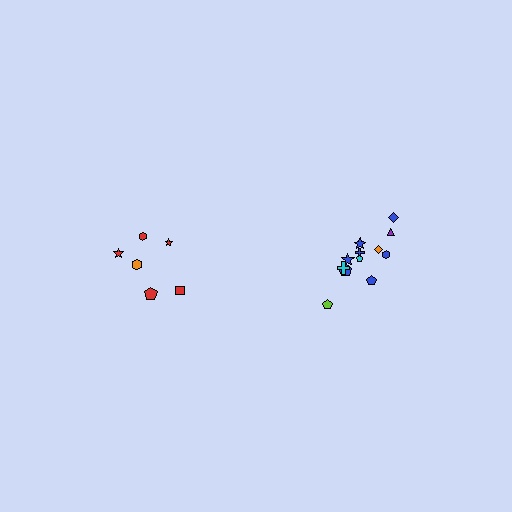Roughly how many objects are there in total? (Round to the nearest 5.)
Roughly 20 objects in total.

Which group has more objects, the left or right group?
The right group.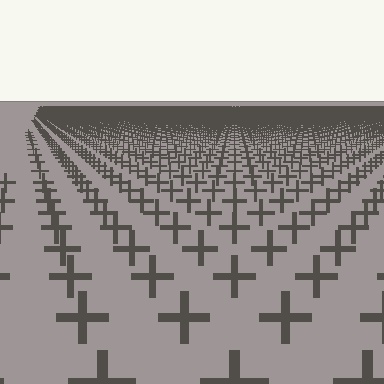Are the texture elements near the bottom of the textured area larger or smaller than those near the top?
Larger. Near the bottom, elements are closer to the viewer and appear at a bigger on-screen size.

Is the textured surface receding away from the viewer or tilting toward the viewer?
The surface is receding away from the viewer. Texture elements get smaller and denser toward the top.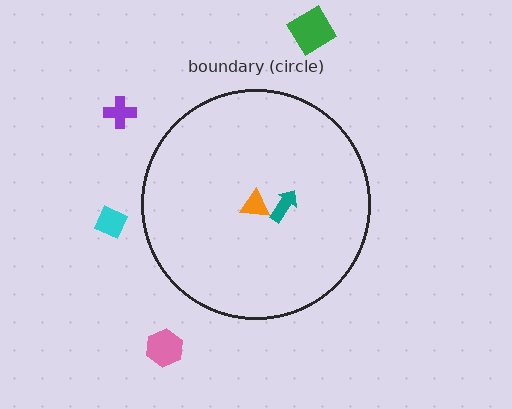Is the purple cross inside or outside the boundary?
Outside.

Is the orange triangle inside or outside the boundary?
Inside.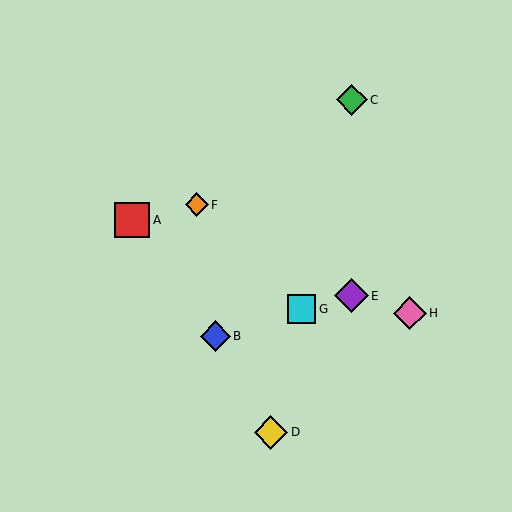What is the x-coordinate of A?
Object A is at x≈132.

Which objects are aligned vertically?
Objects C, E are aligned vertically.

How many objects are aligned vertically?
2 objects (C, E) are aligned vertically.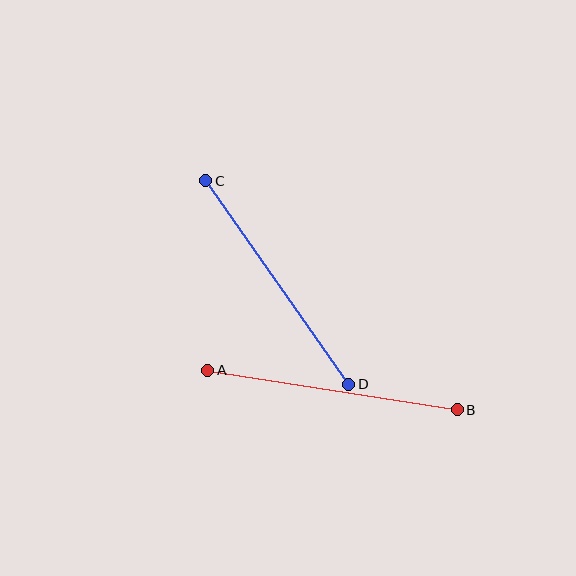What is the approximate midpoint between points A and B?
The midpoint is at approximately (332, 390) pixels.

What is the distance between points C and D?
The distance is approximately 249 pixels.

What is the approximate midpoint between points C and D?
The midpoint is at approximately (277, 282) pixels.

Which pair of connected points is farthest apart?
Points A and B are farthest apart.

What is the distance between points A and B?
The distance is approximately 252 pixels.